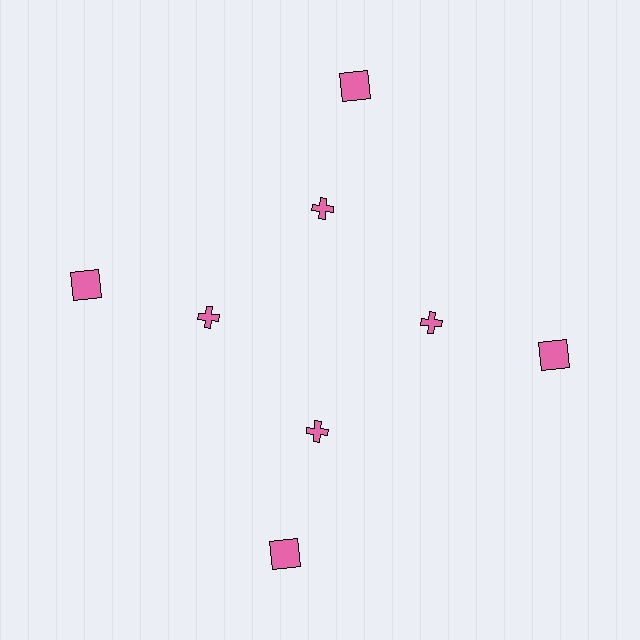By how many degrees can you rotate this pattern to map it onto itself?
The pattern maps onto itself every 90 degrees of rotation.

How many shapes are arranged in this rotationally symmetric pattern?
There are 8 shapes, arranged in 4 groups of 2.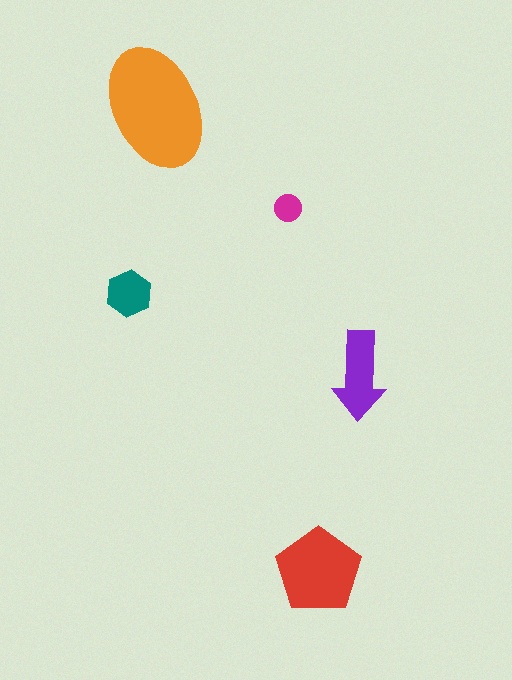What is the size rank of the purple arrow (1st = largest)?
3rd.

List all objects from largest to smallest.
The orange ellipse, the red pentagon, the purple arrow, the teal hexagon, the magenta circle.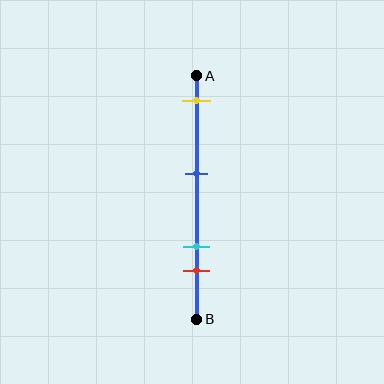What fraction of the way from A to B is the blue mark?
The blue mark is approximately 40% (0.4) of the way from A to B.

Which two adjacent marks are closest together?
The cyan and red marks are the closest adjacent pair.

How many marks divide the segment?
There are 4 marks dividing the segment.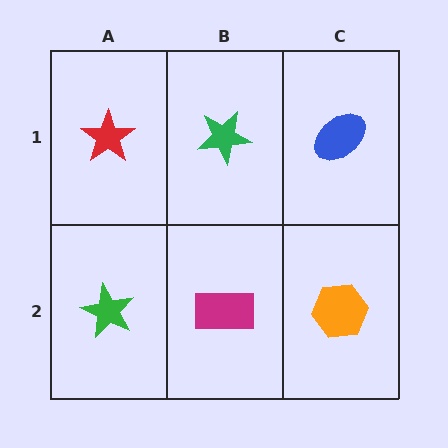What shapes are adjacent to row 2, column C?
A blue ellipse (row 1, column C), a magenta rectangle (row 2, column B).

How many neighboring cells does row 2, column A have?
2.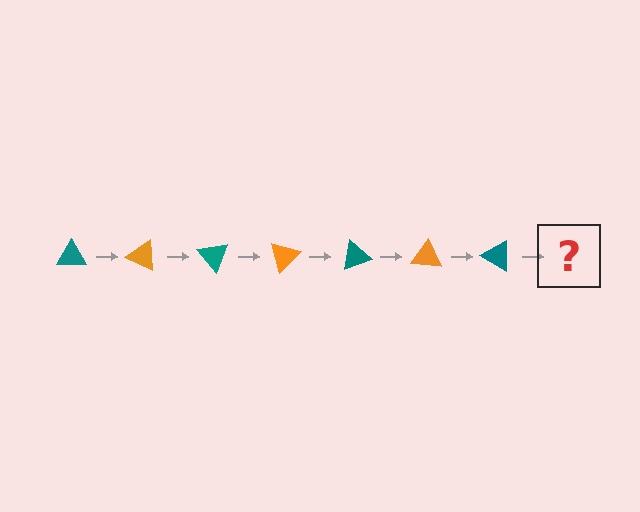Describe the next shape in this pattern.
It should be an orange triangle, rotated 175 degrees from the start.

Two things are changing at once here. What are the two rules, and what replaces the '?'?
The two rules are that it rotates 25 degrees each step and the color cycles through teal and orange. The '?' should be an orange triangle, rotated 175 degrees from the start.